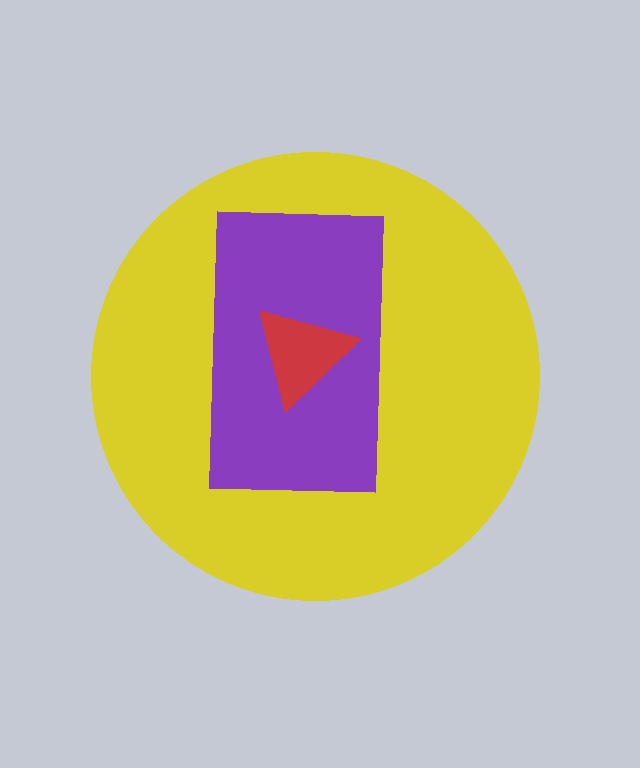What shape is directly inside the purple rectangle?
The red triangle.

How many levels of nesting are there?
3.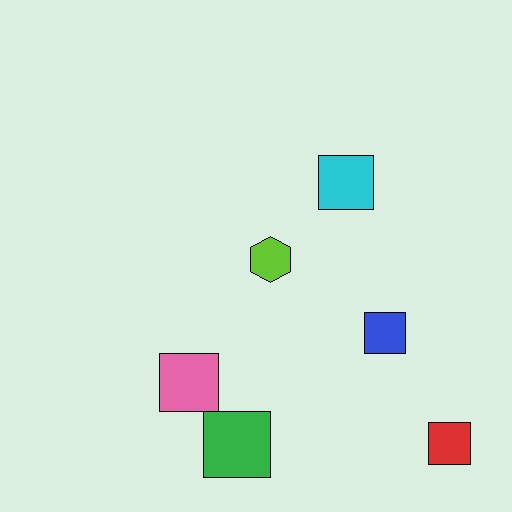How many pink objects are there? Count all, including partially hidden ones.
There is 1 pink object.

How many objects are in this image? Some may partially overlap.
There are 6 objects.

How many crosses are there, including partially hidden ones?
There are no crosses.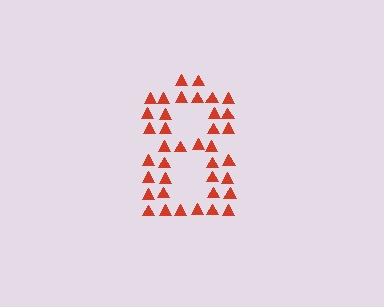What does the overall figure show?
The overall figure shows the digit 8.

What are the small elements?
The small elements are triangles.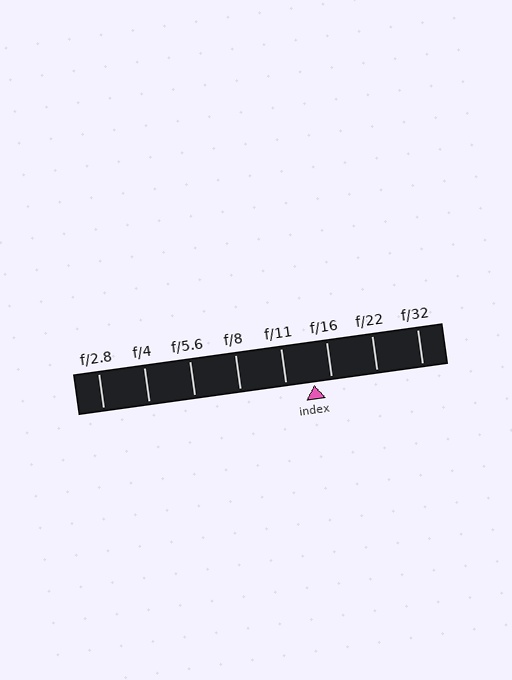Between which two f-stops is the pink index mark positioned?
The index mark is between f/11 and f/16.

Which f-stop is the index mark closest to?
The index mark is closest to f/16.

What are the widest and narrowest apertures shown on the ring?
The widest aperture shown is f/2.8 and the narrowest is f/32.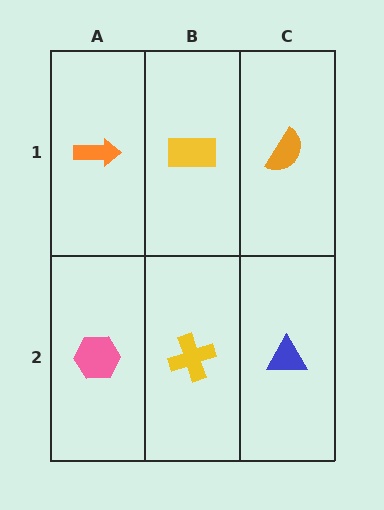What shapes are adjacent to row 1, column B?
A yellow cross (row 2, column B), an orange arrow (row 1, column A), an orange semicircle (row 1, column C).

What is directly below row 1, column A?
A pink hexagon.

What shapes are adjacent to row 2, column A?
An orange arrow (row 1, column A), a yellow cross (row 2, column B).